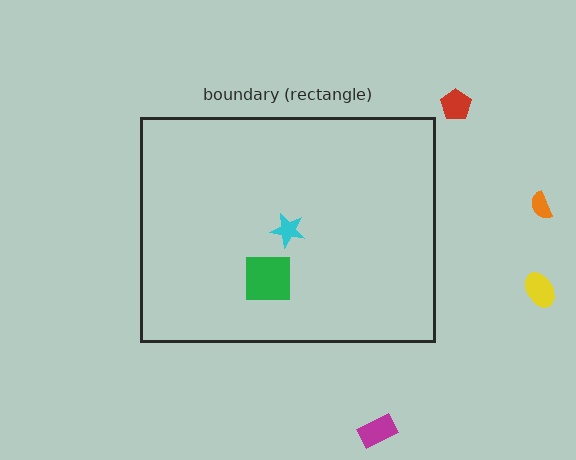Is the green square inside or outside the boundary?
Inside.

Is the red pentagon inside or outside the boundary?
Outside.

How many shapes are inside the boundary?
2 inside, 4 outside.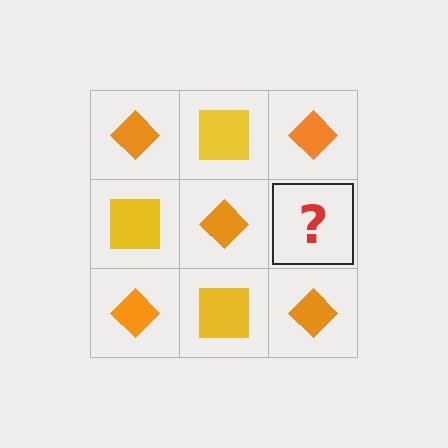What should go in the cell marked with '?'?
The missing cell should contain a yellow square.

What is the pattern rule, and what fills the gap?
The rule is that it alternates orange diamond and yellow square in a checkerboard pattern. The gap should be filled with a yellow square.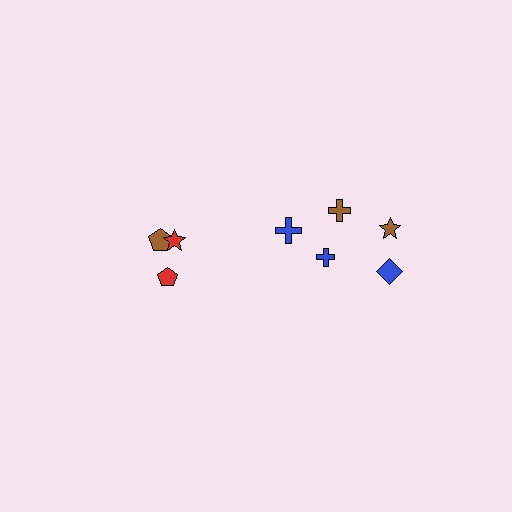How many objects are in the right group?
There are 5 objects.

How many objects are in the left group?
There are 3 objects.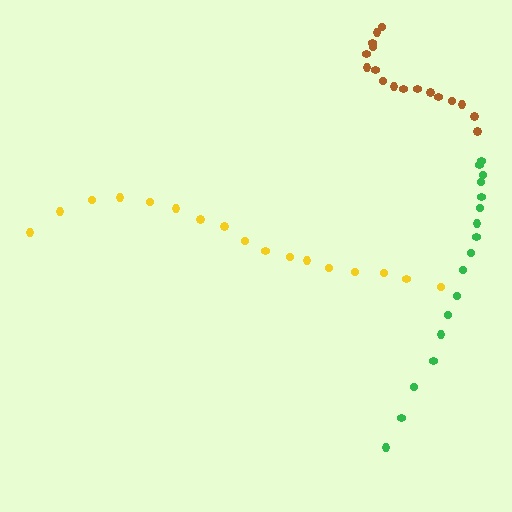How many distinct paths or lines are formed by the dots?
There are 3 distinct paths.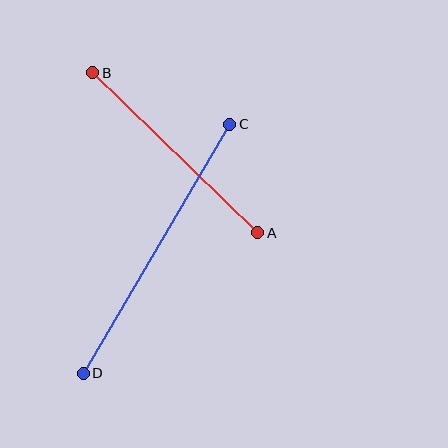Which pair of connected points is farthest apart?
Points C and D are farthest apart.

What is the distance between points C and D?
The distance is approximately 289 pixels.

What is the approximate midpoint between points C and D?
The midpoint is at approximately (157, 249) pixels.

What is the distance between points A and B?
The distance is approximately 230 pixels.